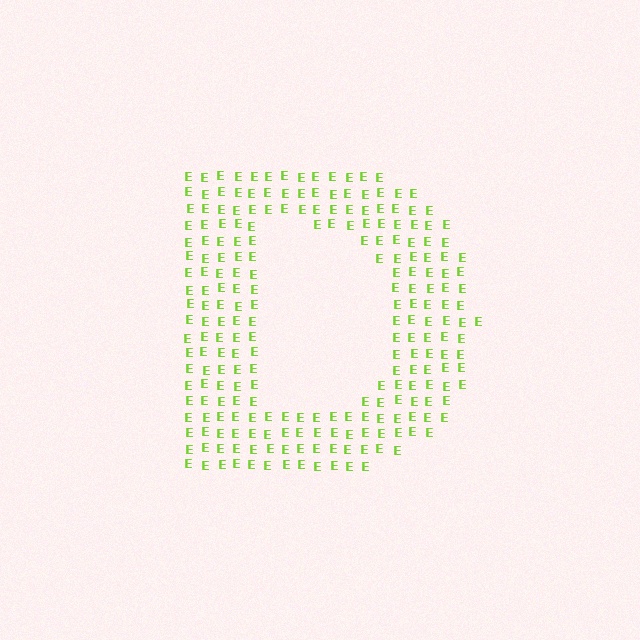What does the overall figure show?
The overall figure shows the letter D.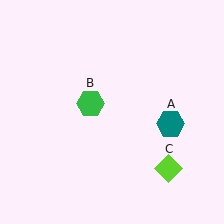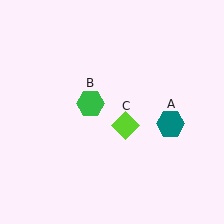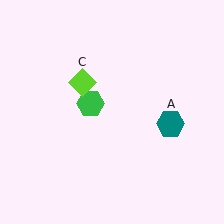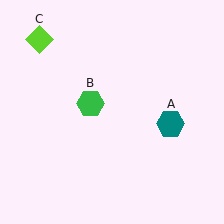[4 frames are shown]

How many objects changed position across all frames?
1 object changed position: lime diamond (object C).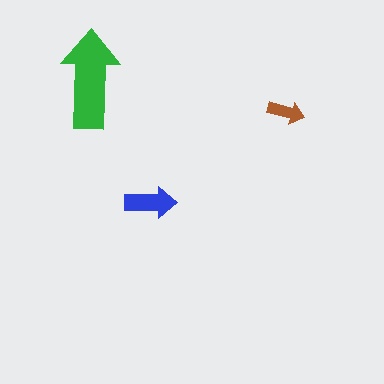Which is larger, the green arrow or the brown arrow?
The green one.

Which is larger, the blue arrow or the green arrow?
The green one.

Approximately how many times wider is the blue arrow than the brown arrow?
About 1.5 times wider.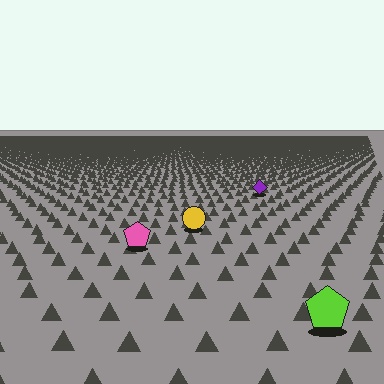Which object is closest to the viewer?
The lime pentagon is closest. The texture marks near it are larger and more spread out.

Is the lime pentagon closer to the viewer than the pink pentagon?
Yes. The lime pentagon is closer — you can tell from the texture gradient: the ground texture is coarser near it.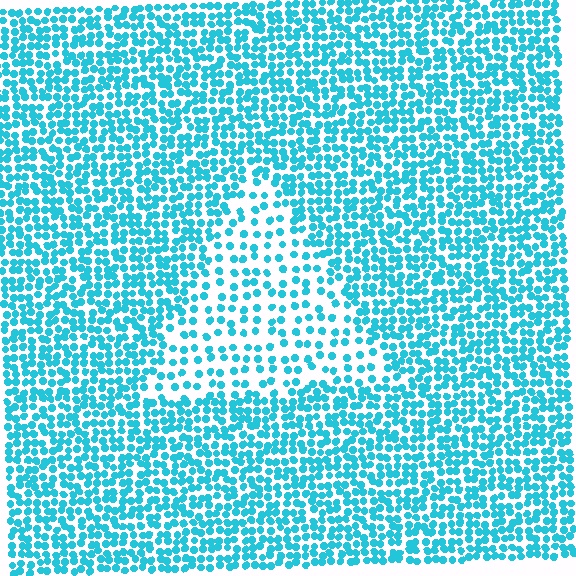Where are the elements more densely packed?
The elements are more densely packed outside the triangle boundary.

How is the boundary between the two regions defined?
The boundary is defined by a change in element density (approximately 2.1x ratio). All elements are the same color, size, and shape.